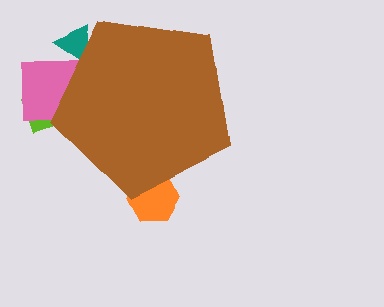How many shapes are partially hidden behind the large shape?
4 shapes are partially hidden.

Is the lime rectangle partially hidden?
Yes, the lime rectangle is partially hidden behind the brown pentagon.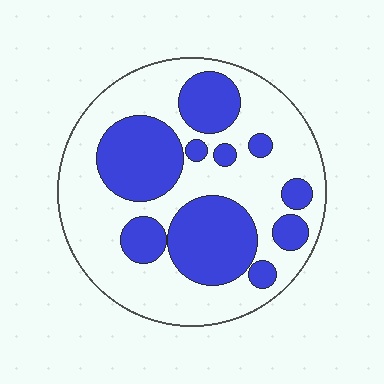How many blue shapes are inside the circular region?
10.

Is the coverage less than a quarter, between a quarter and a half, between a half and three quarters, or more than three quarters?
Between a quarter and a half.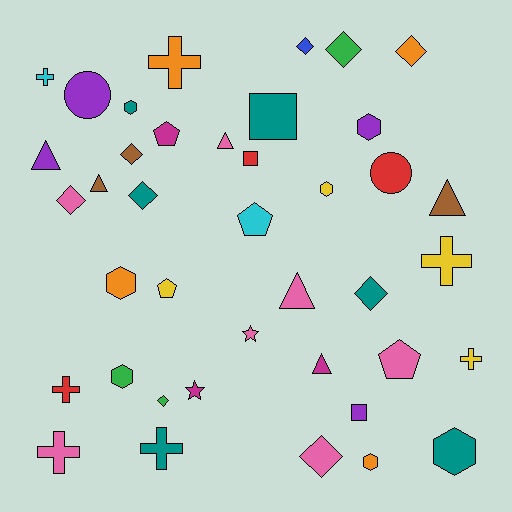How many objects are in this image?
There are 40 objects.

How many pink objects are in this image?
There are 7 pink objects.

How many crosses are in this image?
There are 7 crosses.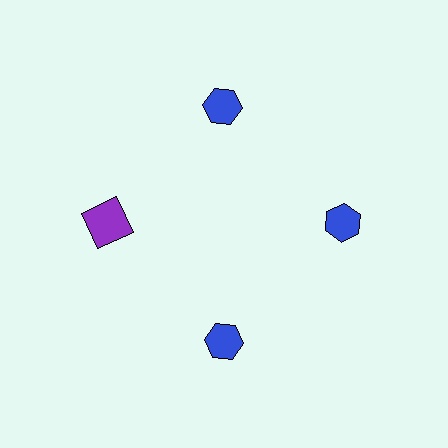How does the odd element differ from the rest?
It differs in both color (purple instead of blue) and shape (square instead of hexagon).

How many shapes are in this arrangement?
There are 4 shapes arranged in a ring pattern.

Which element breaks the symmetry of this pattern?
The purple square at roughly the 9 o'clock position breaks the symmetry. All other shapes are blue hexagons.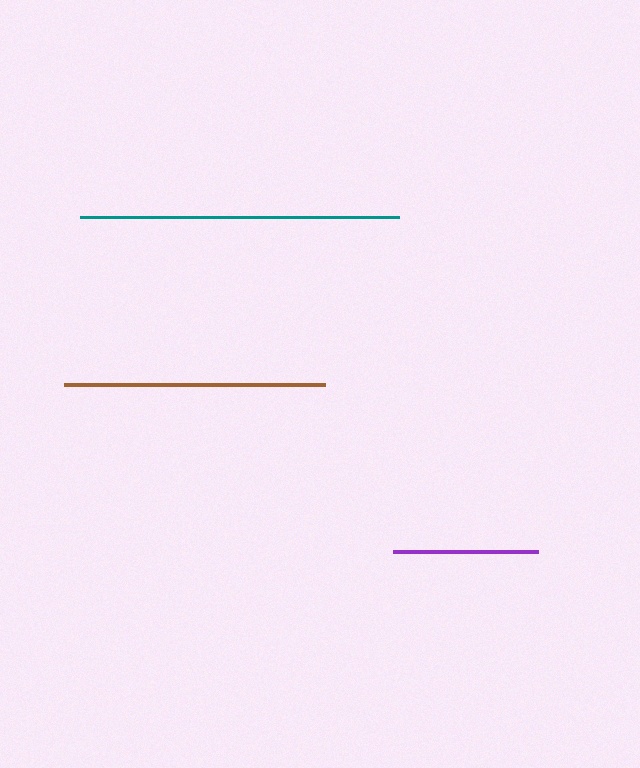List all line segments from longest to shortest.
From longest to shortest: teal, brown, purple.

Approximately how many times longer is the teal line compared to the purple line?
The teal line is approximately 2.2 times the length of the purple line.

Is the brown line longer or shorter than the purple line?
The brown line is longer than the purple line.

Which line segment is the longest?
The teal line is the longest at approximately 320 pixels.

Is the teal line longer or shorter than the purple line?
The teal line is longer than the purple line.